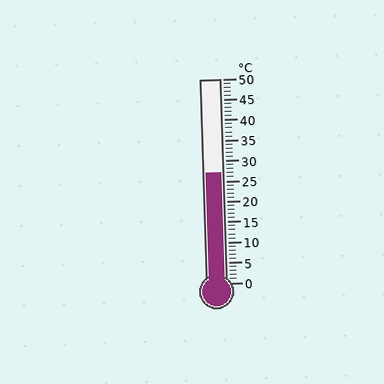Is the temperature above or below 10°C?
The temperature is above 10°C.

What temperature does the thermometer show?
The thermometer shows approximately 27°C.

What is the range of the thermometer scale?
The thermometer scale ranges from 0°C to 50°C.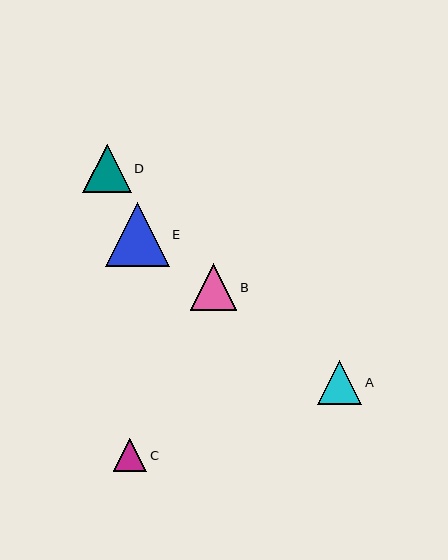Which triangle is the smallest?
Triangle C is the smallest with a size of approximately 33 pixels.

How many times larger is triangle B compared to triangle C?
Triangle B is approximately 1.4 times the size of triangle C.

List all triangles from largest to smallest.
From largest to smallest: E, D, B, A, C.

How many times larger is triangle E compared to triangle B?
Triangle E is approximately 1.4 times the size of triangle B.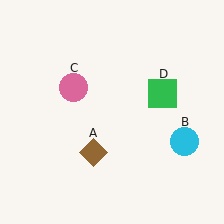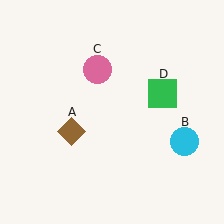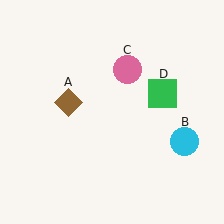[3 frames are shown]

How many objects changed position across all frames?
2 objects changed position: brown diamond (object A), pink circle (object C).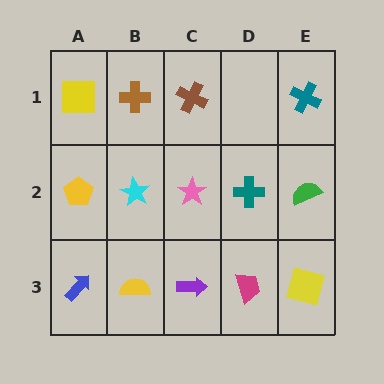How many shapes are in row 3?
5 shapes.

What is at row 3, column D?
A magenta trapezoid.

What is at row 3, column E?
A yellow square.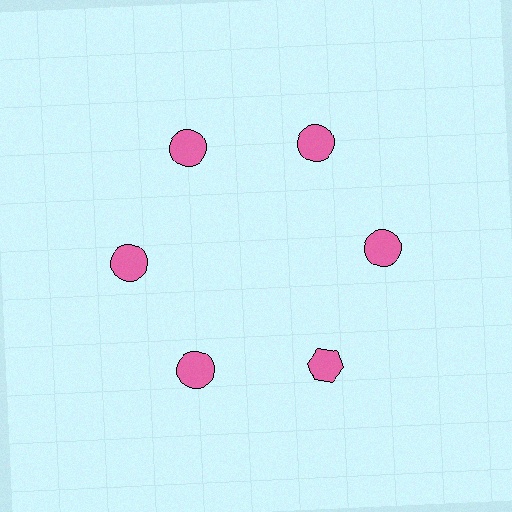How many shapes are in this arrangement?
There are 6 shapes arranged in a ring pattern.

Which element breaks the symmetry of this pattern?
The pink hexagon at roughly the 5 o'clock position breaks the symmetry. All other shapes are pink circles.